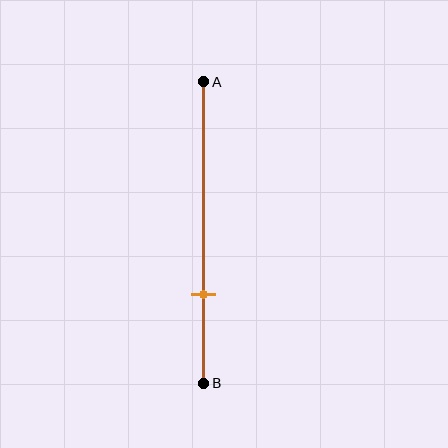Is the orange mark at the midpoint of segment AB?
No, the mark is at about 70% from A, not at the 50% midpoint.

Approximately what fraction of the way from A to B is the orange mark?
The orange mark is approximately 70% of the way from A to B.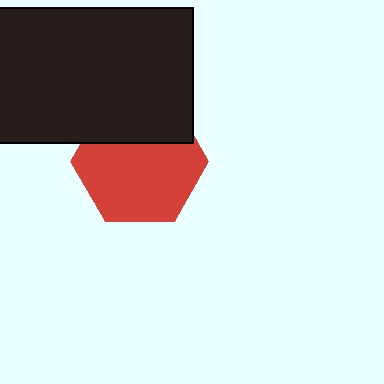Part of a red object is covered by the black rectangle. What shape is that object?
It is a hexagon.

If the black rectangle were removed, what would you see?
You would see the complete red hexagon.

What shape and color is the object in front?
The object in front is a black rectangle.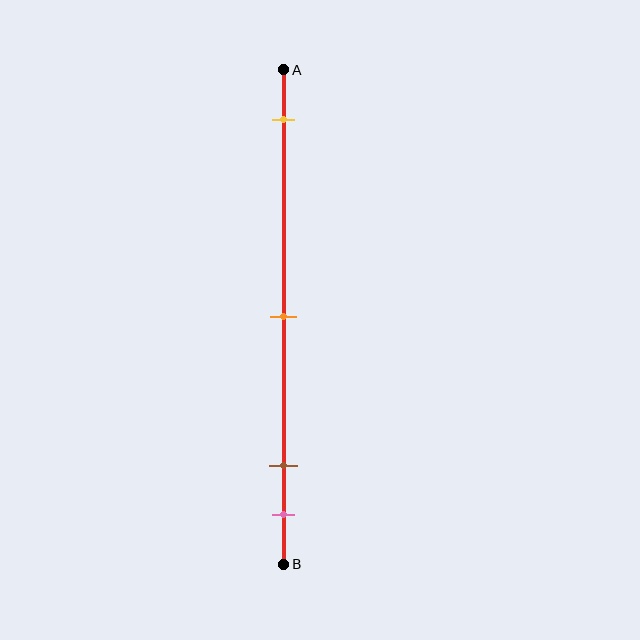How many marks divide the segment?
There are 4 marks dividing the segment.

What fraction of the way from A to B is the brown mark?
The brown mark is approximately 80% (0.8) of the way from A to B.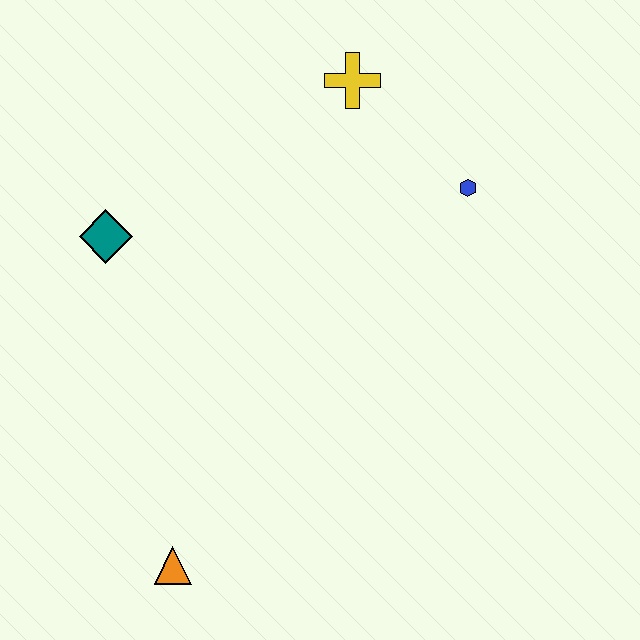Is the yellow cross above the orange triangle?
Yes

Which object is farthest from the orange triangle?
The yellow cross is farthest from the orange triangle.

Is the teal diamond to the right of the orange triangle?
No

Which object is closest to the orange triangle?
The teal diamond is closest to the orange triangle.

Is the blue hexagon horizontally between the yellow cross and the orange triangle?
No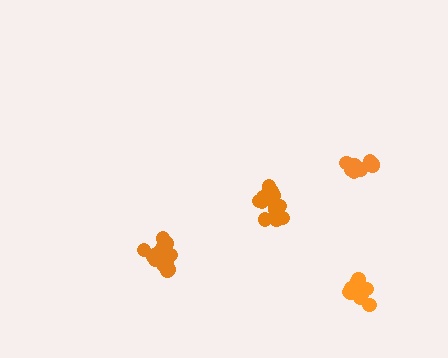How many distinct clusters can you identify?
There are 4 distinct clusters.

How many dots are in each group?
Group 1: 10 dots, Group 2: 15 dots, Group 3: 13 dots, Group 4: 10 dots (48 total).